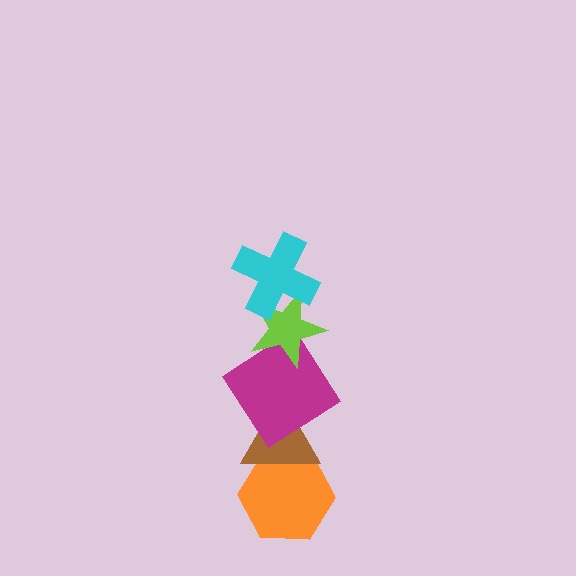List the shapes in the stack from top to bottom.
From top to bottom: the cyan cross, the lime star, the magenta diamond, the brown triangle, the orange hexagon.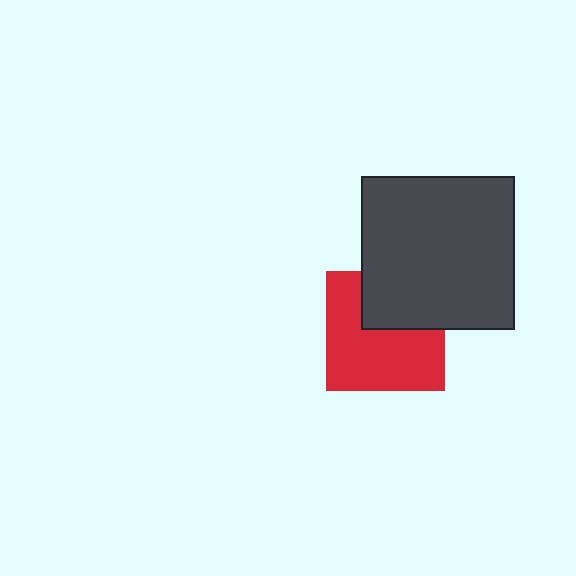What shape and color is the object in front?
The object in front is a dark gray square.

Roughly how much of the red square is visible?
Most of it is visible (roughly 66%).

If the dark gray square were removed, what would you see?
You would see the complete red square.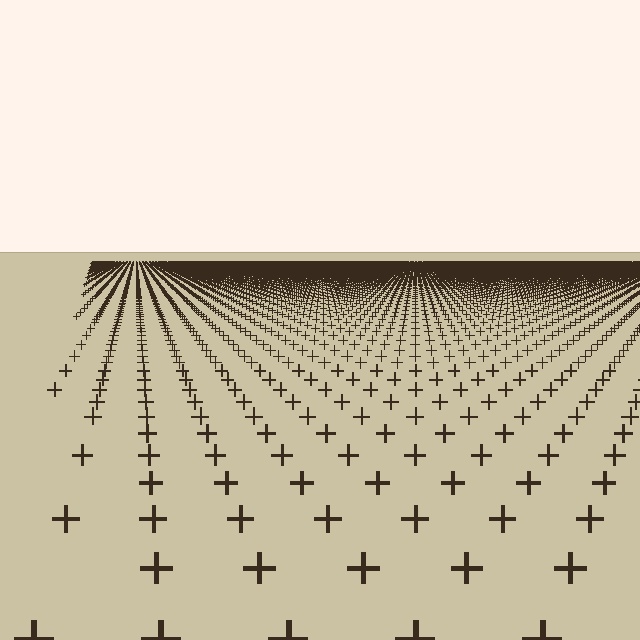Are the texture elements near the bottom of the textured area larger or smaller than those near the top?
Larger. Near the bottom, elements are closer to the viewer and appear at a bigger on-screen size.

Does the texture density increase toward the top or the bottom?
Density increases toward the top.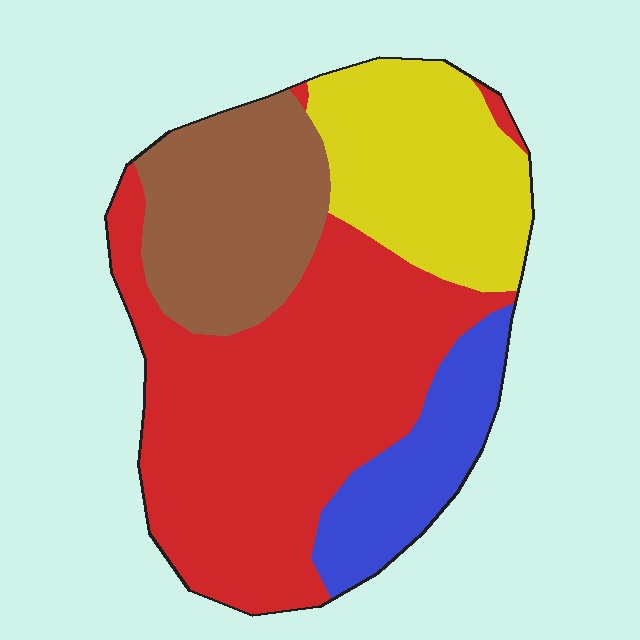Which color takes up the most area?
Red, at roughly 45%.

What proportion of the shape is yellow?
Yellow takes up between a sixth and a third of the shape.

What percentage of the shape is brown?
Brown takes up about one fifth (1/5) of the shape.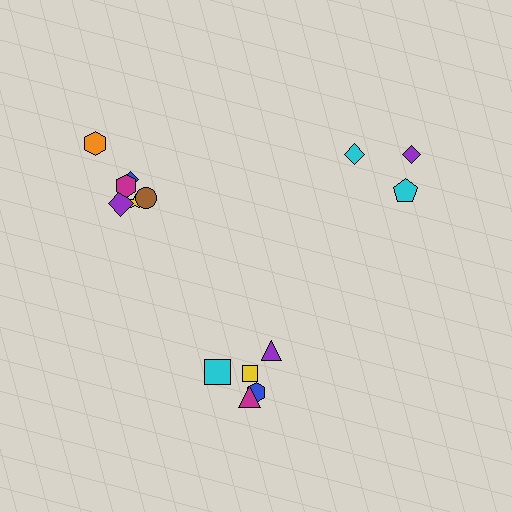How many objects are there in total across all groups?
There are 14 objects.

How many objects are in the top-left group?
There are 6 objects.